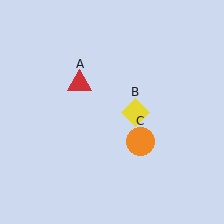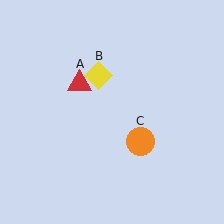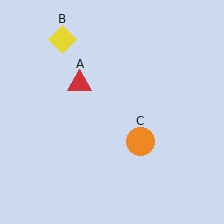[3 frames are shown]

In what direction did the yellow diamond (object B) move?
The yellow diamond (object B) moved up and to the left.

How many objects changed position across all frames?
1 object changed position: yellow diamond (object B).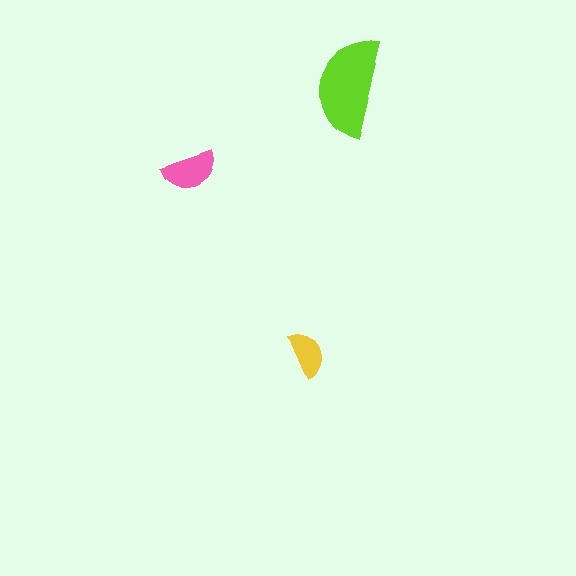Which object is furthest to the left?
The pink semicircle is leftmost.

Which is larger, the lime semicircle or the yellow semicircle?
The lime one.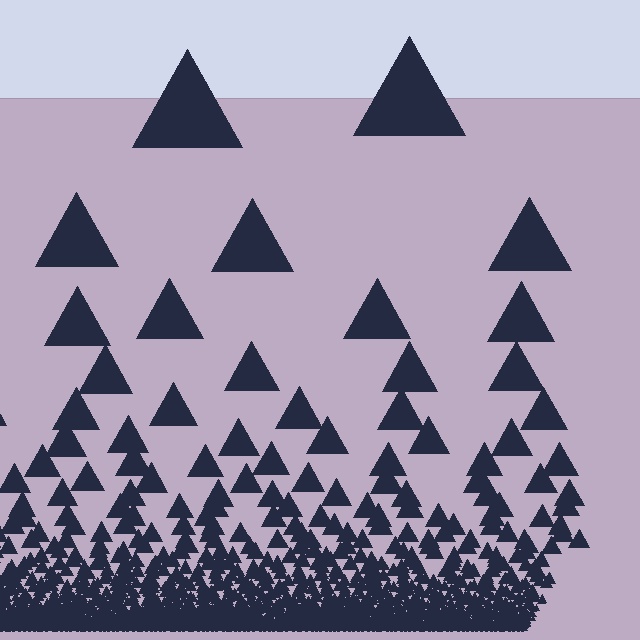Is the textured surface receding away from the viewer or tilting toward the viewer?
The surface appears to tilt toward the viewer. Texture elements get larger and sparser toward the top.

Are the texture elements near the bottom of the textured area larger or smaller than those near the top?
Smaller. The gradient is inverted — elements near the bottom are smaller and denser.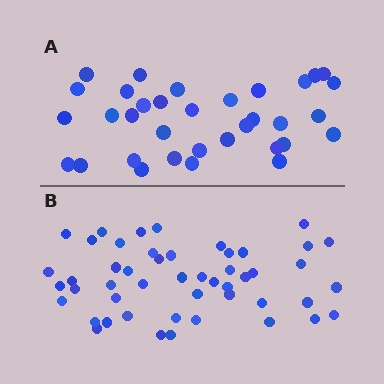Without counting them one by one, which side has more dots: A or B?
Region B (the bottom region) has more dots.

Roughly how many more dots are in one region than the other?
Region B has approximately 15 more dots than region A.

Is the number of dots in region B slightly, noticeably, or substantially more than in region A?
Region B has noticeably more, but not dramatically so. The ratio is roughly 1.4 to 1.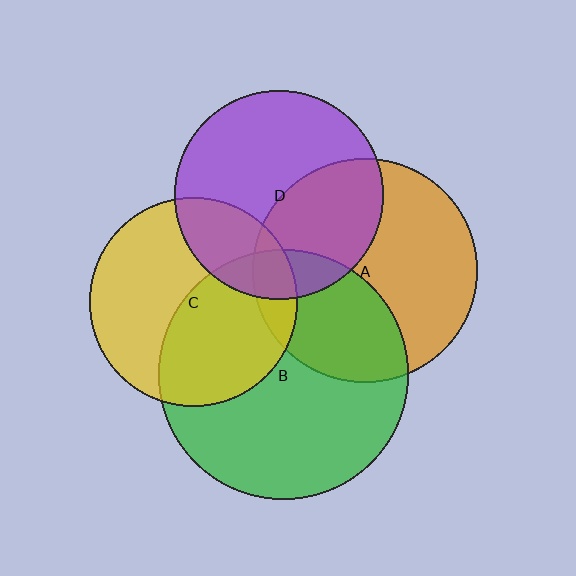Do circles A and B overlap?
Yes.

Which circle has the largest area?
Circle B (green).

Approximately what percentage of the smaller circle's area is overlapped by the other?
Approximately 35%.